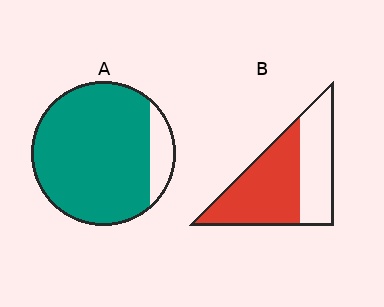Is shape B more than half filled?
Yes.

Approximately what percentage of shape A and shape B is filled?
A is approximately 90% and B is approximately 60%.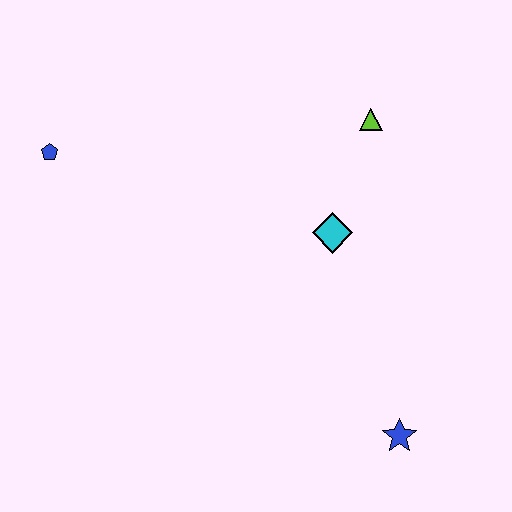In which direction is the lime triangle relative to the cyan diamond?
The lime triangle is above the cyan diamond.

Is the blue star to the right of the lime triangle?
Yes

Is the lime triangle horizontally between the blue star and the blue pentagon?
Yes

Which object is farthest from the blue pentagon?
The blue star is farthest from the blue pentagon.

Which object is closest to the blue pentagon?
The cyan diamond is closest to the blue pentagon.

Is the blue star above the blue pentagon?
No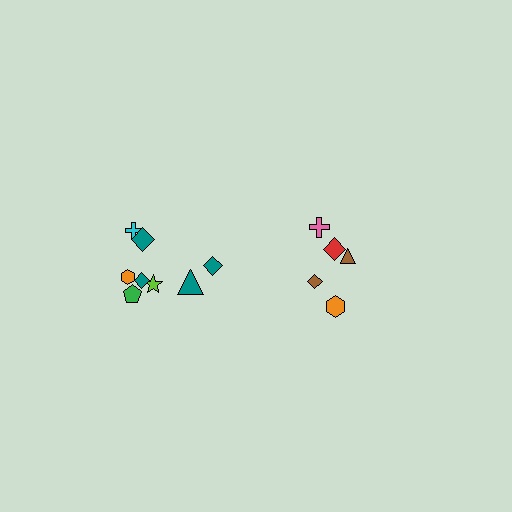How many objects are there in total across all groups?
There are 13 objects.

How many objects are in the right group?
There are 5 objects.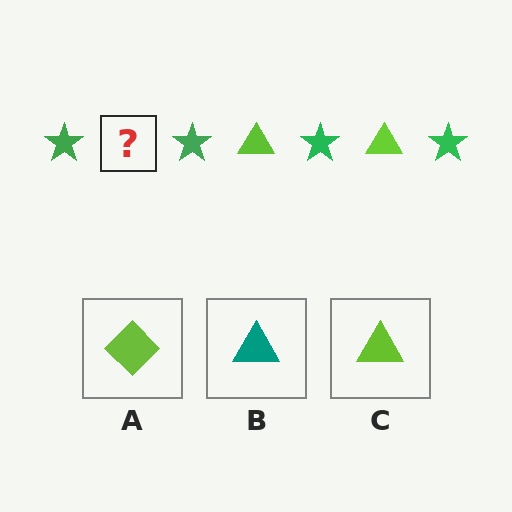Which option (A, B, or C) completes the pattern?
C.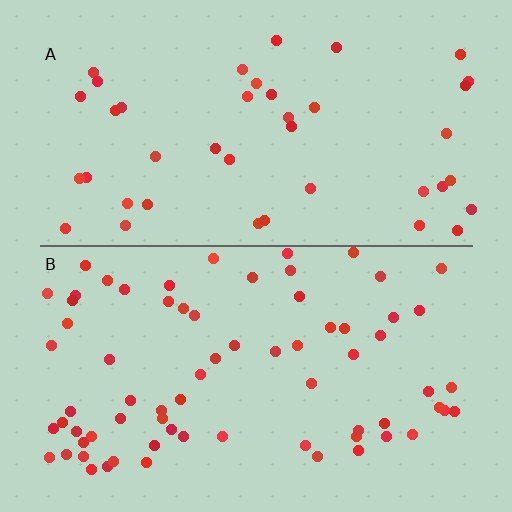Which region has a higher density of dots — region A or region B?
B (the bottom).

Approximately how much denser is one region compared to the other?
Approximately 1.7× — region B over region A.